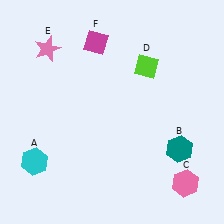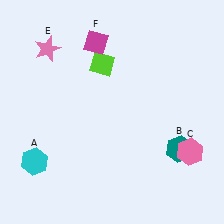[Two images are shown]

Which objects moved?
The objects that moved are: the pink hexagon (C), the lime diamond (D).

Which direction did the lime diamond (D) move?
The lime diamond (D) moved left.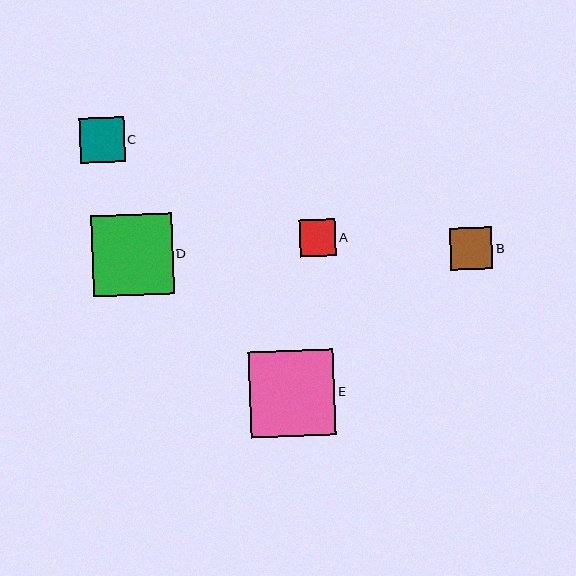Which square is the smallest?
Square A is the smallest with a size of approximately 36 pixels.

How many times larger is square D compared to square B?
Square D is approximately 1.9 times the size of square B.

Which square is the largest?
Square E is the largest with a size of approximately 85 pixels.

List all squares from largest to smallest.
From largest to smallest: E, D, C, B, A.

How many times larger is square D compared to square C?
Square D is approximately 1.8 times the size of square C.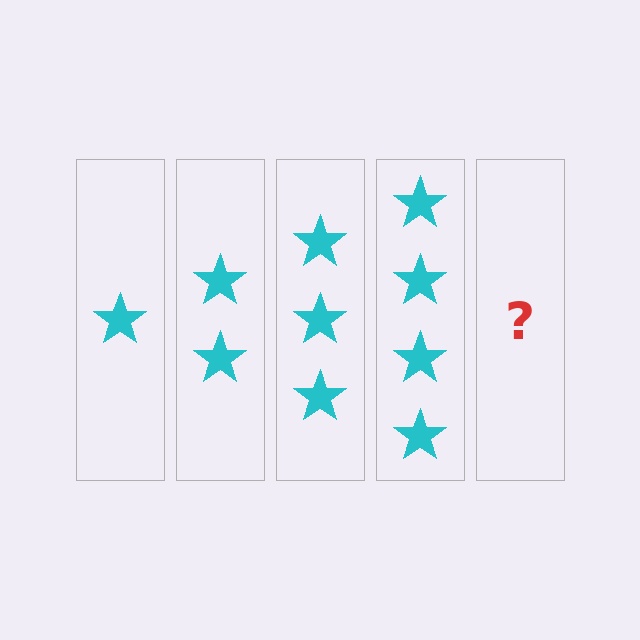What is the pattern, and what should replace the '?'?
The pattern is that each step adds one more star. The '?' should be 5 stars.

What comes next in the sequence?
The next element should be 5 stars.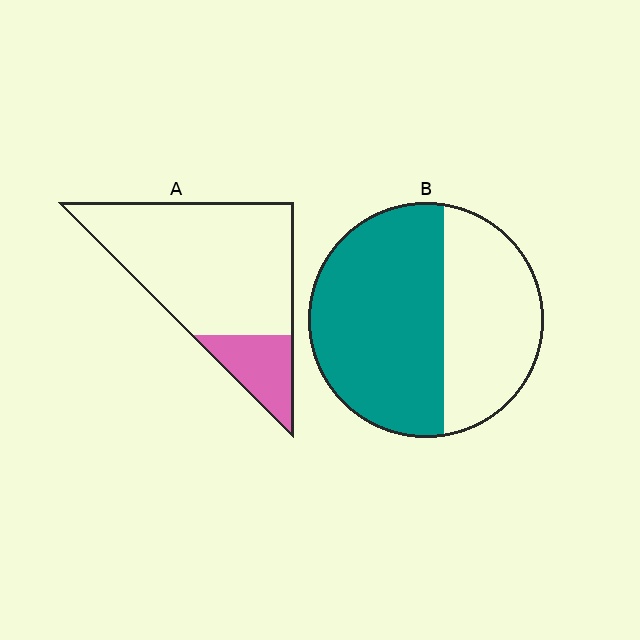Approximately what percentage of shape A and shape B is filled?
A is approximately 20% and B is approximately 60%.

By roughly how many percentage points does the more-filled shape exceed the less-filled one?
By roughly 40 percentage points (B over A).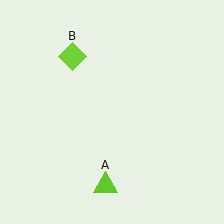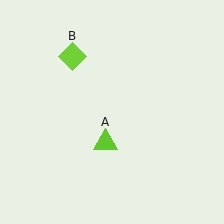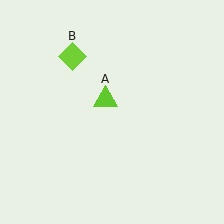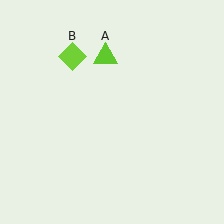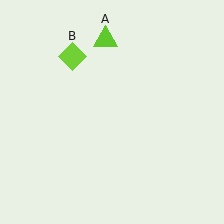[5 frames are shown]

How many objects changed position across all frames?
1 object changed position: lime triangle (object A).